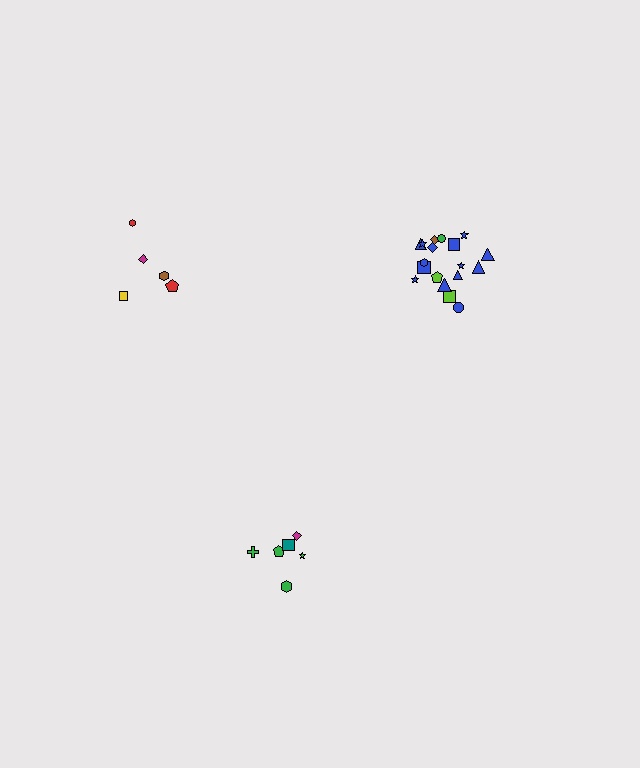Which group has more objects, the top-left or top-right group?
The top-right group.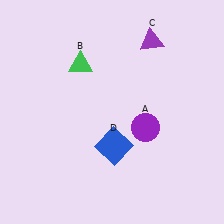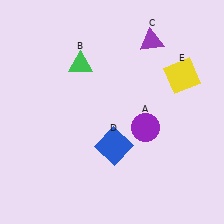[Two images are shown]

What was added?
A yellow square (E) was added in Image 2.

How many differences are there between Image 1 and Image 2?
There is 1 difference between the two images.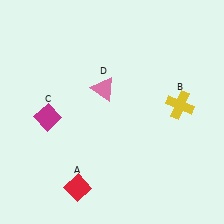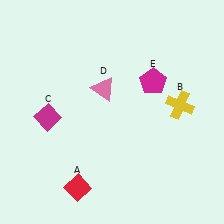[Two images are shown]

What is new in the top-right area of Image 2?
A magenta pentagon (E) was added in the top-right area of Image 2.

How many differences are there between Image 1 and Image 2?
There is 1 difference between the two images.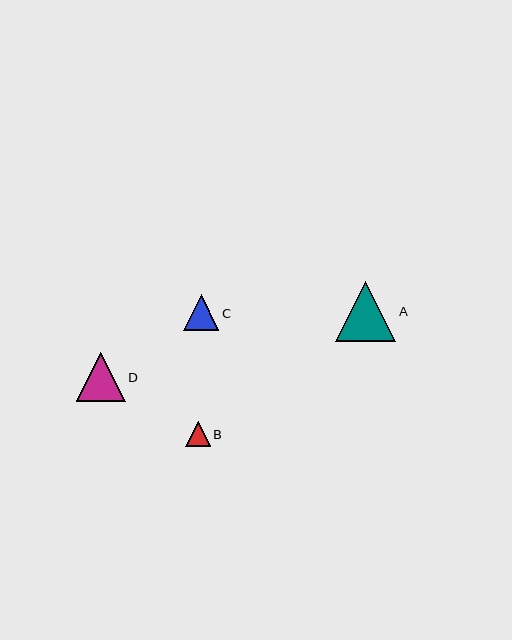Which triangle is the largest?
Triangle A is the largest with a size of approximately 60 pixels.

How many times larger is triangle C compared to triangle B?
Triangle C is approximately 1.5 times the size of triangle B.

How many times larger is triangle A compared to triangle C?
Triangle A is approximately 1.7 times the size of triangle C.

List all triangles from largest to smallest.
From largest to smallest: A, D, C, B.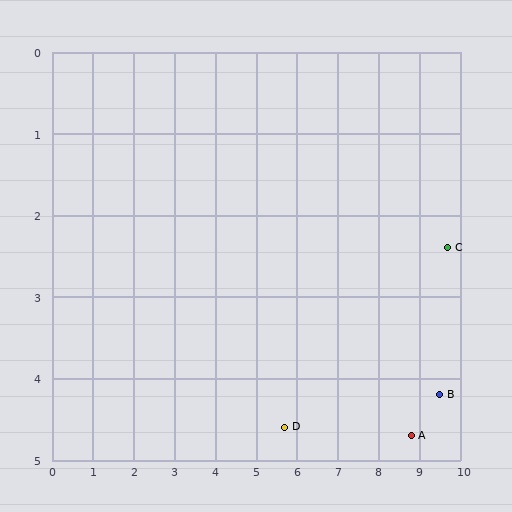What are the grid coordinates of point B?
Point B is at approximately (9.5, 4.2).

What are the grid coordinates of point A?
Point A is at approximately (8.8, 4.7).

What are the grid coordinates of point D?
Point D is at approximately (5.7, 4.6).